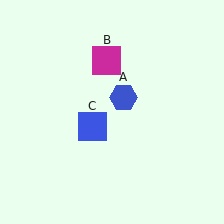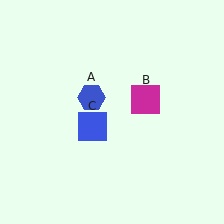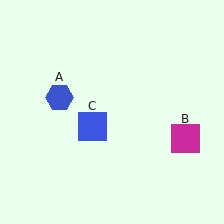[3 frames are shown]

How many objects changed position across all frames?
2 objects changed position: blue hexagon (object A), magenta square (object B).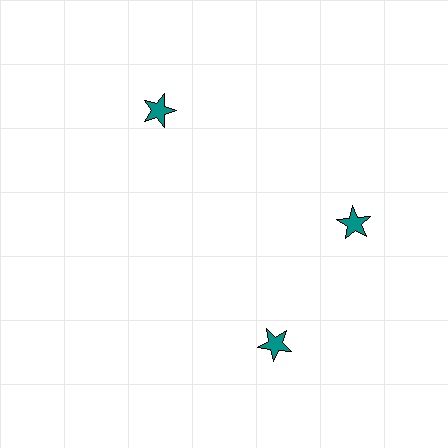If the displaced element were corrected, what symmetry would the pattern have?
It would have 3-fold rotational symmetry — the pattern would map onto itself every 120 degrees.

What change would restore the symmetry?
The symmetry would be restored by rotating it back into even spacing with its neighbors so that all 3 stars sit at equal angles and equal distance from the center.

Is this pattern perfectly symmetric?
No. The 3 teal stars are arranged in a ring, but one element near the 7 o'clock position is rotated out of alignment along the ring, breaking the 3-fold rotational symmetry.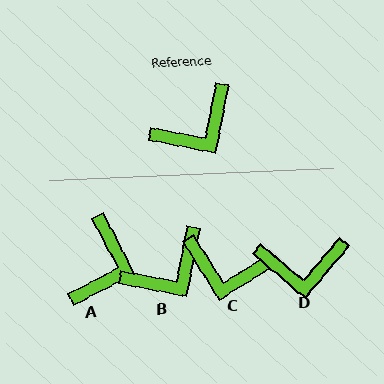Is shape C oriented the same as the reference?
No, it is off by about 47 degrees.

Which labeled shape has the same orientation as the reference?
B.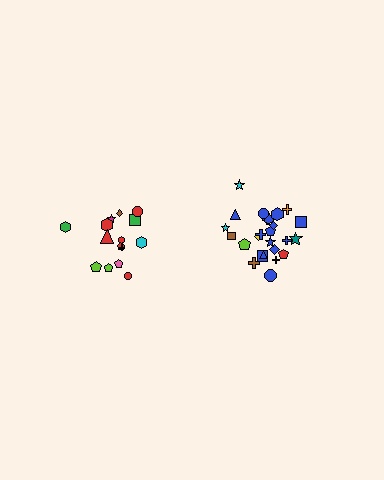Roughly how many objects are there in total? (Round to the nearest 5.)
Roughly 40 objects in total.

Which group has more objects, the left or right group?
The right group.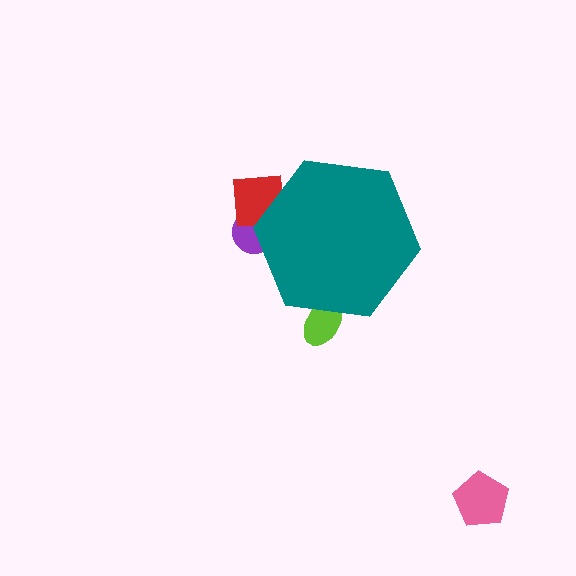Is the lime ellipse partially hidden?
Yes, the lime ellipse is partially hidden behind the teal hexagon.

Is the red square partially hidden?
Yes, the red square is partially hidden behind the teal hexagon.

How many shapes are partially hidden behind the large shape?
3 shapes are partially hidden.